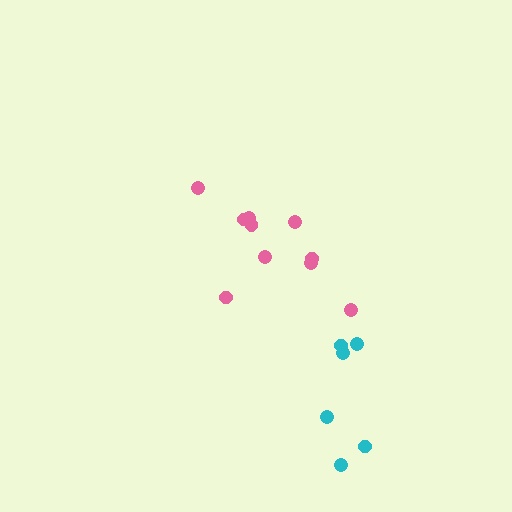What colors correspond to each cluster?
The clusters are colored: pink, cyan.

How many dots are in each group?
Group 1: 10 dots, Group 2: 6 dots (16 total).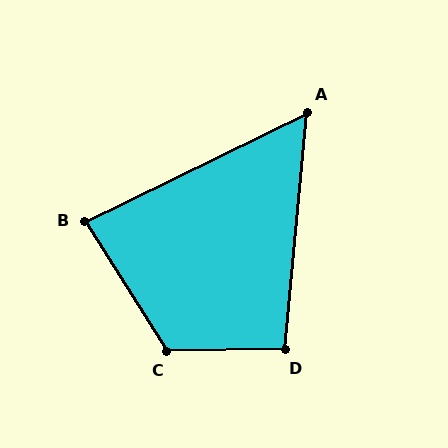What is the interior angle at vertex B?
Approximately 84 degrees (acute).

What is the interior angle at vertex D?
Approximately 96 degrees (obtuse).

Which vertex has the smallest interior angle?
A, at approximately 59 degrees.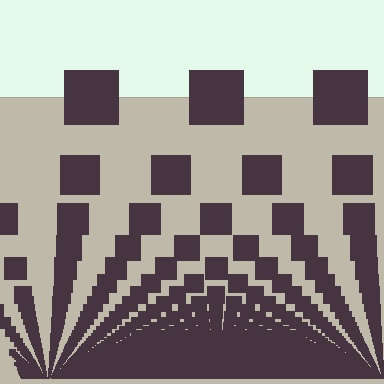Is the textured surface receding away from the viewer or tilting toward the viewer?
The surface appears to tilt toward the viewer. Texture elements get larger and sparser toward the top.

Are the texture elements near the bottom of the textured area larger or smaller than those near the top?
Smaller. The gradient is inverted — elements near the bottom are smaller and denser.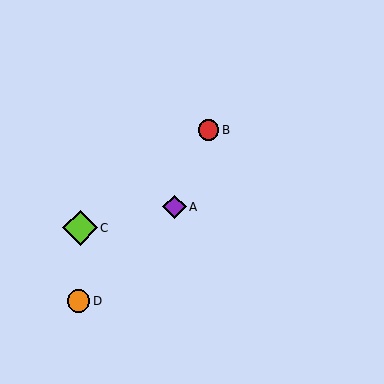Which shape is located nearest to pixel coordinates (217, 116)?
The red circle (labeled B) at (208, 130) is nearest to that location.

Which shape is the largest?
The lime diamond (labeled C) is the largest.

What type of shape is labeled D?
Shape D is an orange circle.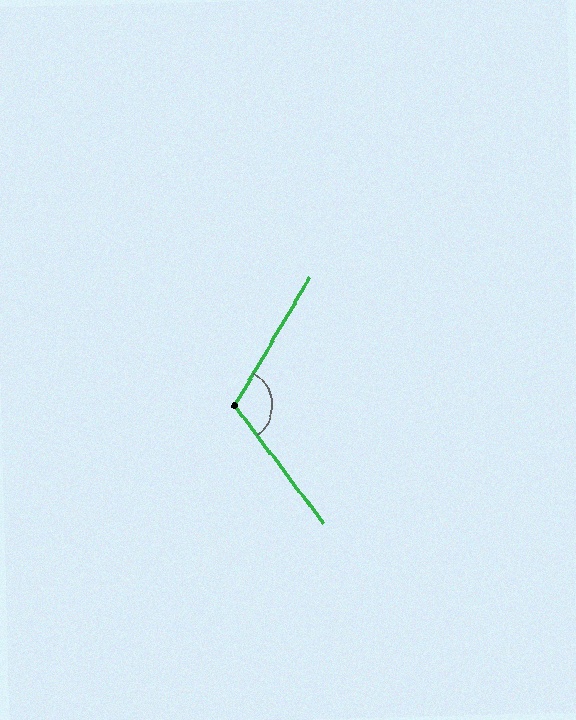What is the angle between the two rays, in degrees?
Approximately 113 degrees.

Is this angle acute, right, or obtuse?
It is obtuse.